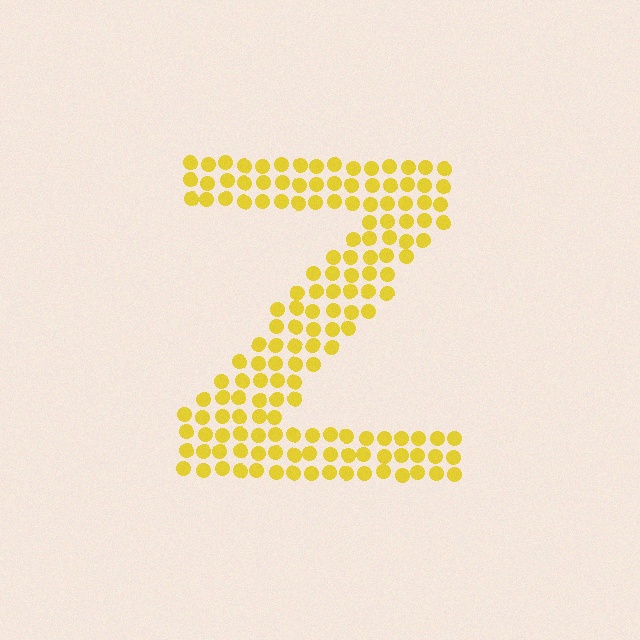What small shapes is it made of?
It is made of small circles.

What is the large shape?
The large shape is the letter Z.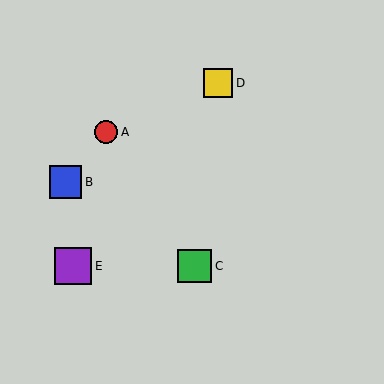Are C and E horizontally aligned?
Yes, both are at y≈266.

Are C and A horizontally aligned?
No, C is at y≈266 and A is at y≈132.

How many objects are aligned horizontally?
2 objects (C, E) are aligned horizontally.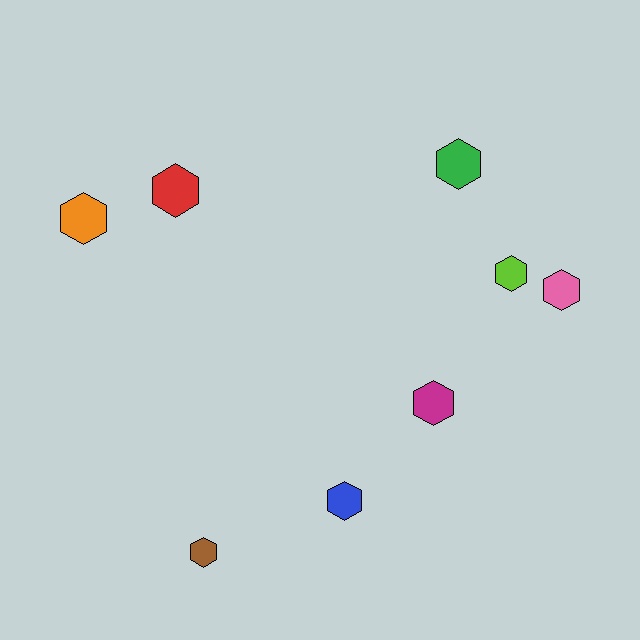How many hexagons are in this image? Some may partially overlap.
There are 8 hexagons.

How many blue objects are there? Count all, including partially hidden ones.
There is 1 blue object.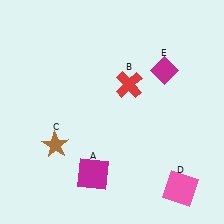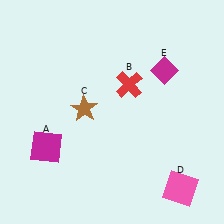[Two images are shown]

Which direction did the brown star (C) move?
The brown star (C) moved up.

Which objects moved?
The objects that moved are: the magenta square (A), the brown star (C).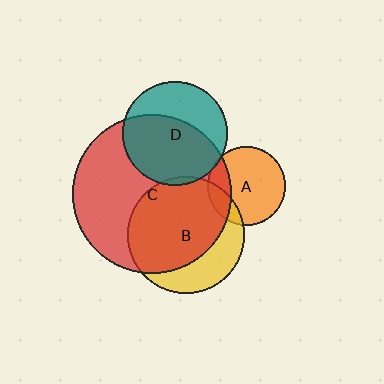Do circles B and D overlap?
Yes.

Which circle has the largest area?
Circle C (red).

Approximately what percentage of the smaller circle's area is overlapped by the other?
Approximately 5%.